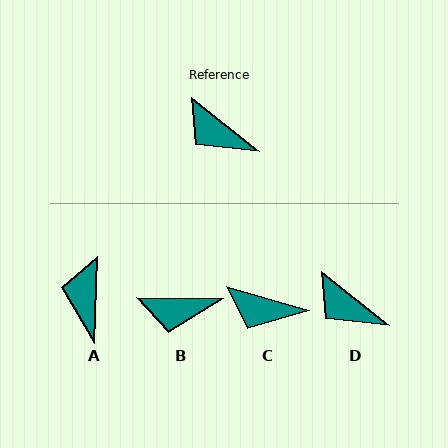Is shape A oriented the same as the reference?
No, it is off by about 54 degrees.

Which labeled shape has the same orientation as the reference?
D.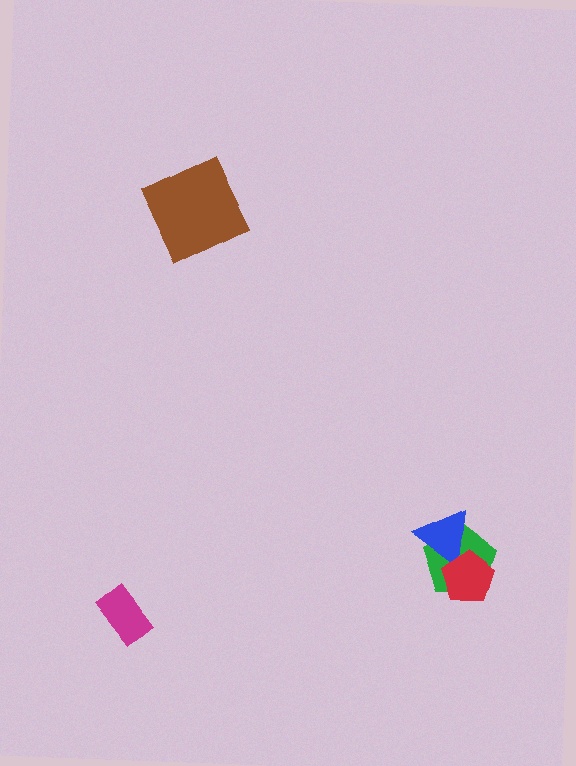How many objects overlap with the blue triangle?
2 objects overlap with the blue triangle.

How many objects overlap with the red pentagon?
2 objects overlap with the red pentagon.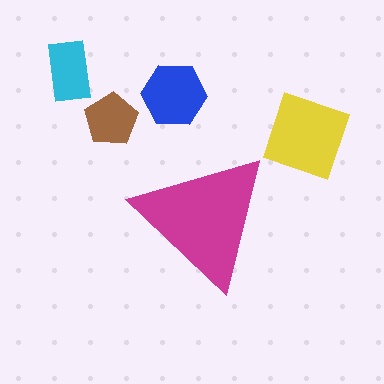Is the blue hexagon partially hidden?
No, the blue hexagon is fully visible.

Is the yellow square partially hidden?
No, the yellow square is fully visible.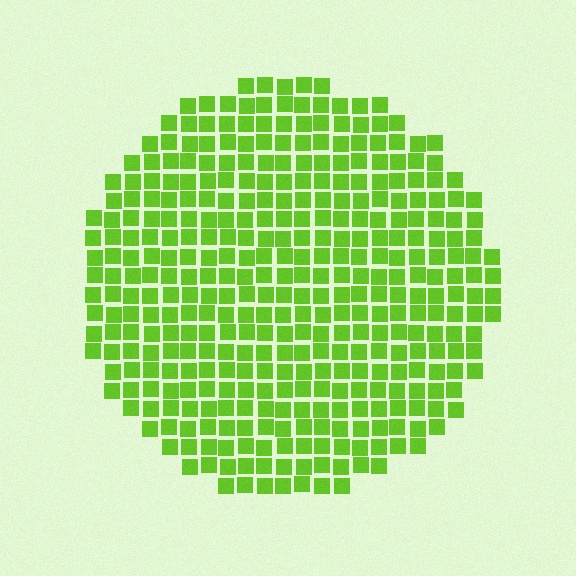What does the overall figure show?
The overall figure shows a circle.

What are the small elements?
The small elements are squares.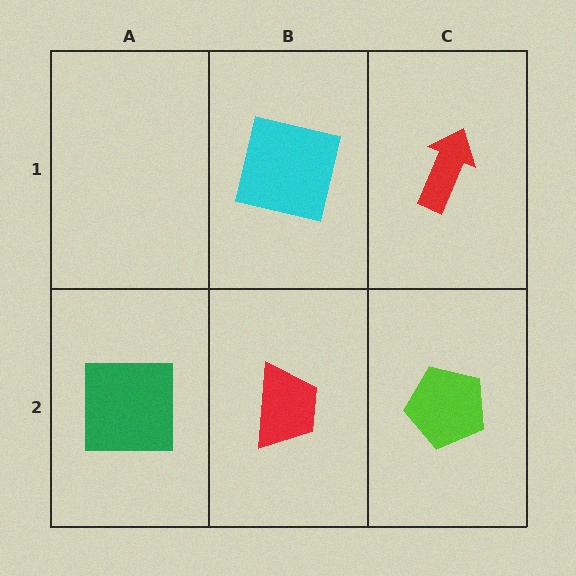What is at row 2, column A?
A green square.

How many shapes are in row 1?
2 shapes.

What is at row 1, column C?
A red arrow.